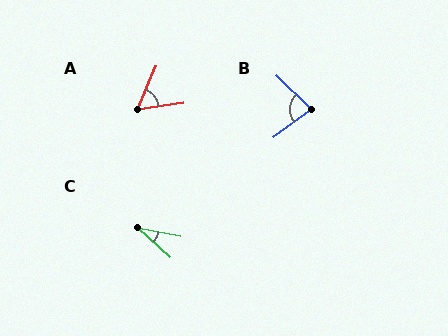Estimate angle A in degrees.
Approximately 59 degrees.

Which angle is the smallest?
C, at approximately 32 degrees.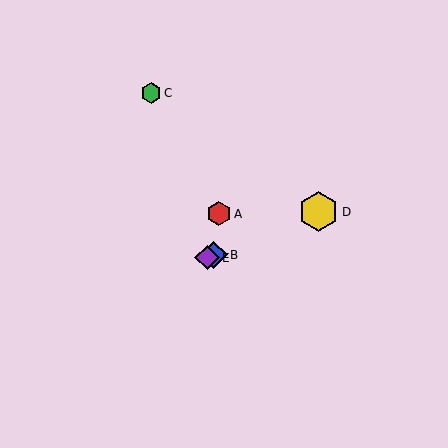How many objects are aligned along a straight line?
3 objects (B, D, E) are aligned along a straight line.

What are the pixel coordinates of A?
Object A is at (219, 214).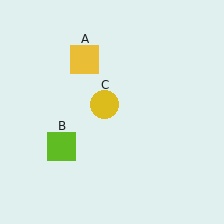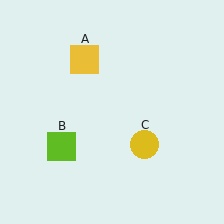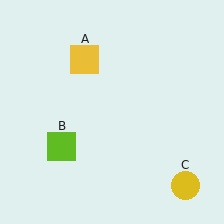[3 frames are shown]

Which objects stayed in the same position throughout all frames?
Yellow square (object A) and lime square (object B) remained stationary.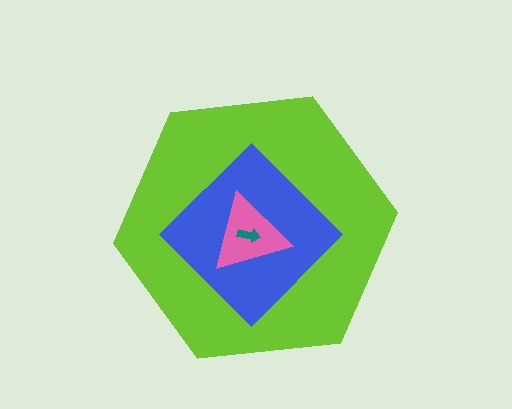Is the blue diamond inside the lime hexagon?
Yes.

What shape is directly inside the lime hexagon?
The blue diamond.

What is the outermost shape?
The lime hexagon.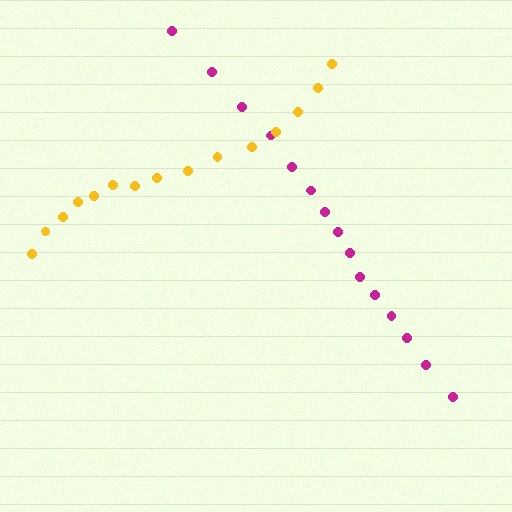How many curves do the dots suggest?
There are 2 distinct paths.